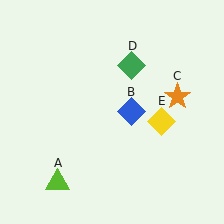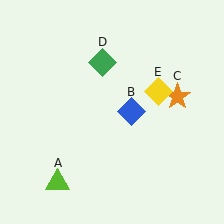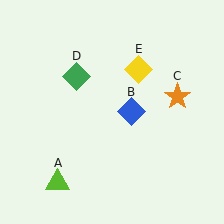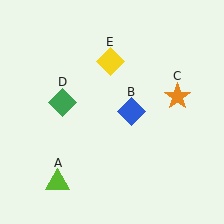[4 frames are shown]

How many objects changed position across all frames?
2 objects changed position: green diamond (object D), yellow diamond (object E).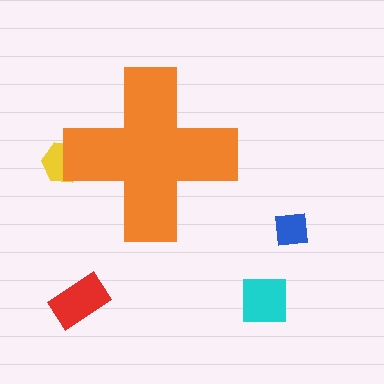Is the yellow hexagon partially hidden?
Yes, the yellow hexagon is partially hidden behind the orange cross.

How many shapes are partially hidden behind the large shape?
1 shape is partially hidden.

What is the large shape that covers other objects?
An orange cross.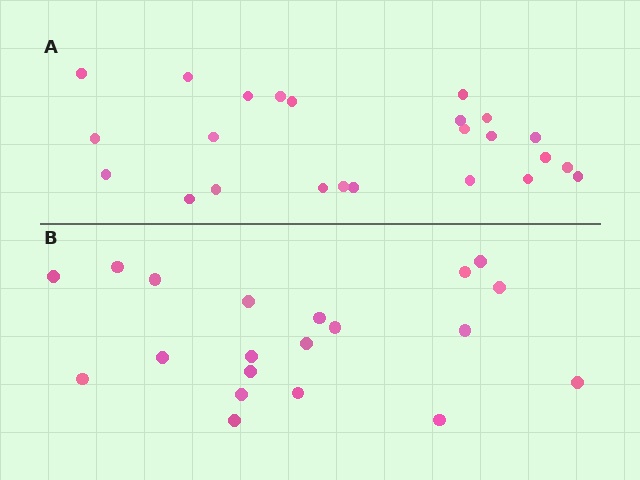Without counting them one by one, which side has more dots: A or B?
Region A (the top region) has more dots.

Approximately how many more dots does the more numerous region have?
Region A has about 4 more dots than region B.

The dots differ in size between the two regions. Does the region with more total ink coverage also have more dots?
No. Region B has more total ink coverage because its dots are larger, but region A actually contains more individual dots. Total area can be misleading — the number of items is what matters here.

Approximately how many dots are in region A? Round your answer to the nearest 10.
About 20 dots. (The exact count is 24, which rounds to 20.)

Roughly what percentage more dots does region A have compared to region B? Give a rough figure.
About 20% more.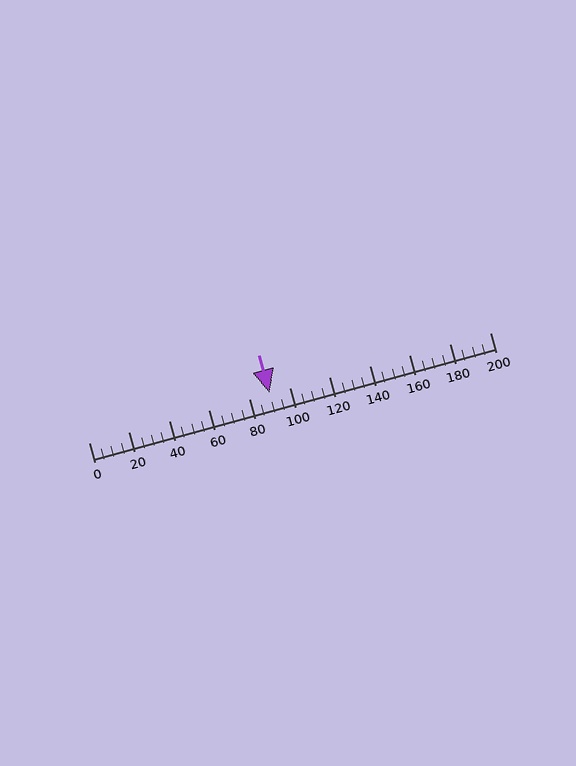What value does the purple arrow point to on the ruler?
The purple arrow points to approximately 90.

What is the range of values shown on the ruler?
The ruler shows values from 0 to 200.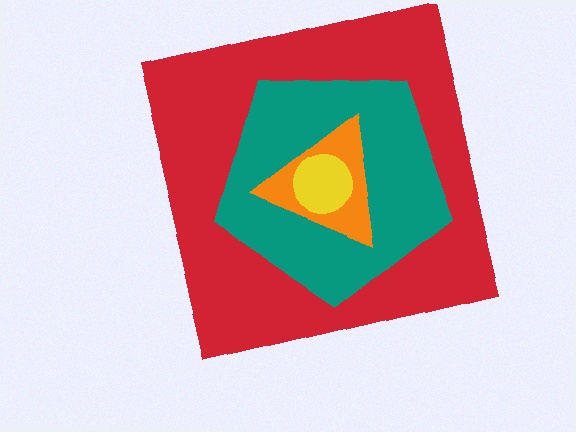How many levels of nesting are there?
4.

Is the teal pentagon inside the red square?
Yes.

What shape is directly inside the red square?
The teal pentagon.